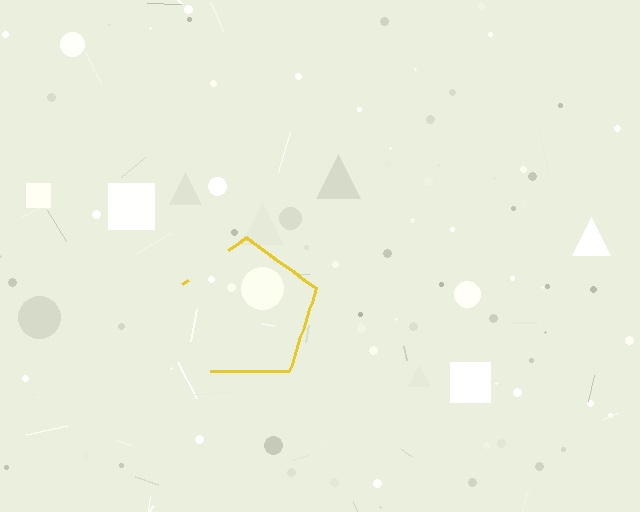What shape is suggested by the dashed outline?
The dashed outline suggests a pentagon.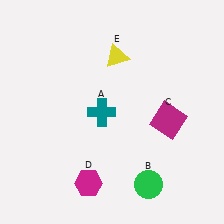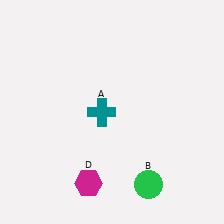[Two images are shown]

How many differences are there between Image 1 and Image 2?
There are 2 differences between the two images.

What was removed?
The magenta square (C), the yellow triangle (E) were removed in Image 2.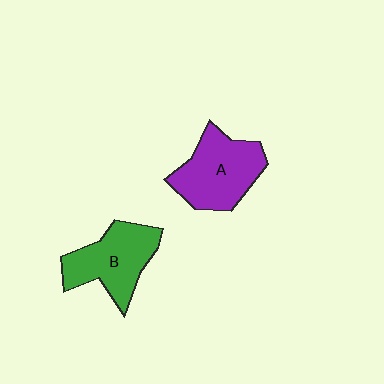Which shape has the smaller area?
Shape B (green).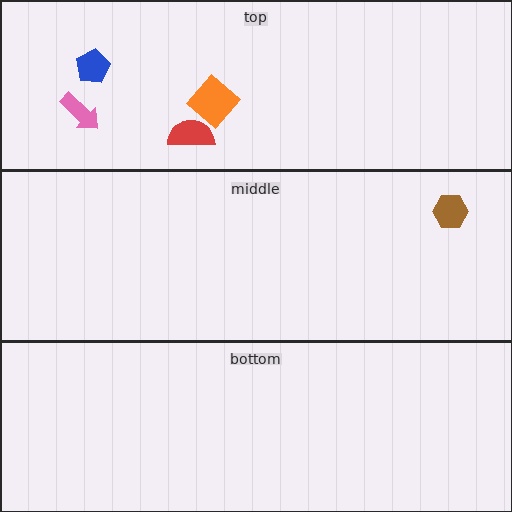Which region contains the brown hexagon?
The middle region.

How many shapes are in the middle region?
1.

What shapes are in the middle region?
The brown hexagon.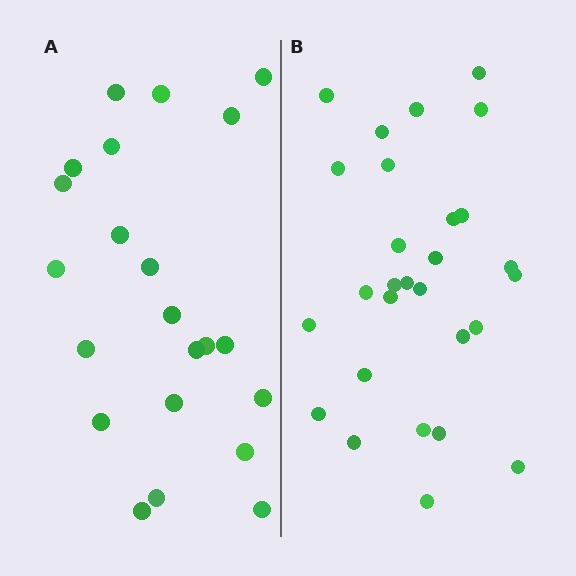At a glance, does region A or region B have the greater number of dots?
Region B (the right region) has more dots.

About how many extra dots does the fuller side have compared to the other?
Region B has about 6 more dots than region A.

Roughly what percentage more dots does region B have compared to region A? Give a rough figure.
About 25% more.